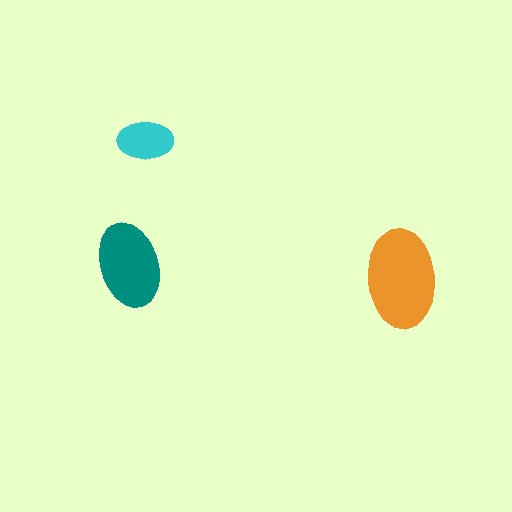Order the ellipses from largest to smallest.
the orange one, the teal one, the cyan one.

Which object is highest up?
The cyan ellipse is topmost.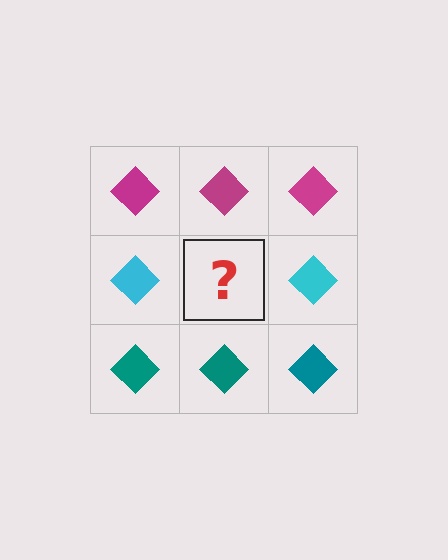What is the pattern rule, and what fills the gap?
The rule is that each row has a consistent color. The gap should be filled with a cyan diamond.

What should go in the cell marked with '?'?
The missing cell should contain a cyan diamond.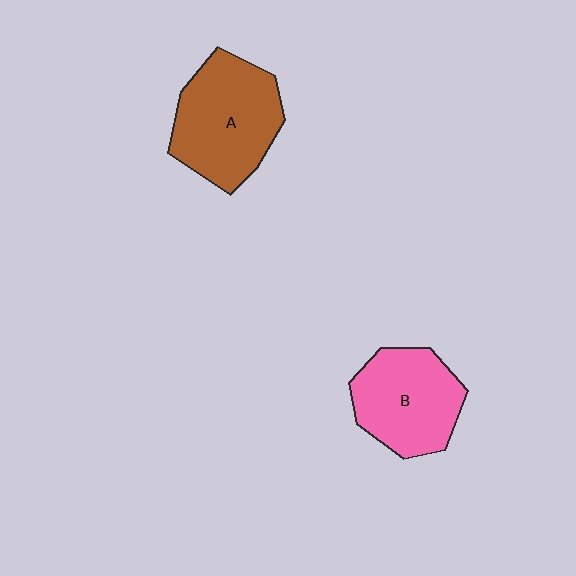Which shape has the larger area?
Shape A (brown).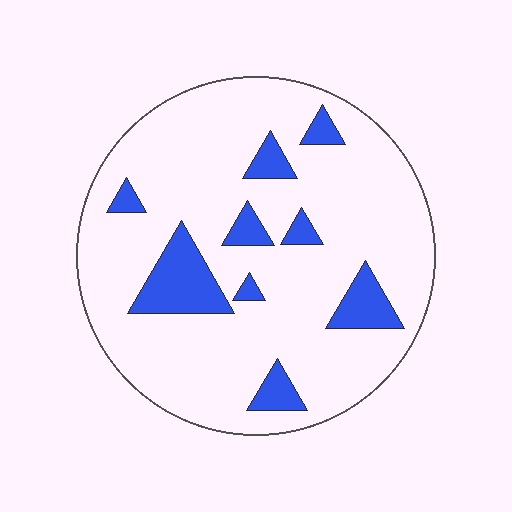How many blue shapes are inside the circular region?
9.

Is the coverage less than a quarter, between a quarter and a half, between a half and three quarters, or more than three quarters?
Less than a quarter.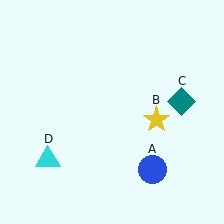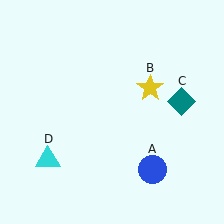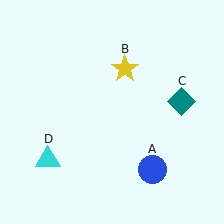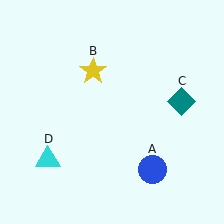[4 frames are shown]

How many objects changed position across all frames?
1 object changed position: yellow star (object B).